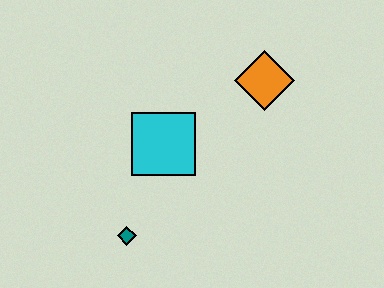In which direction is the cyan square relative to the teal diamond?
The cyan square is above the teal diamond.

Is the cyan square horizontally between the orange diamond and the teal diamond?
Yes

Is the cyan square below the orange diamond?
Yes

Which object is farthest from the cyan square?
The orange diamond is farthest from the cyan square.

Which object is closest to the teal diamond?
The cyan square is closest to the teal diamond.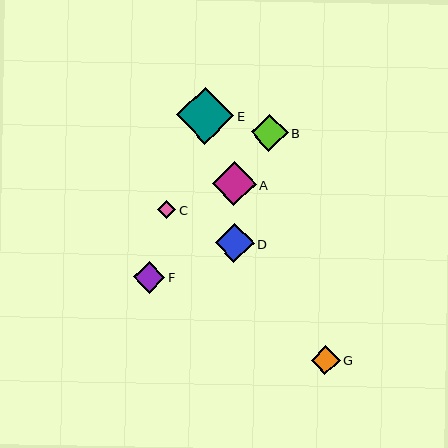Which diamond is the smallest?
Diamond C is the smallest with a size of approximately 18 pixels.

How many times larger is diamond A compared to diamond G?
Diamond A is approximately 1.5 times the size of diamond G.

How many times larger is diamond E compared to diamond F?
Diamond E is approximately 1.8 times the size of diamond F.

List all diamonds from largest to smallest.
From largest to smallest: E, A, D, B, F, G, C.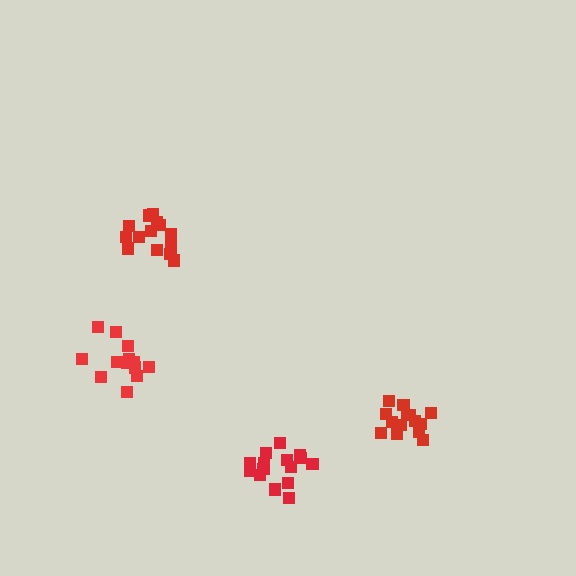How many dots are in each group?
Group 1: 14 dots, Group 2: 14 dots, Group 3: 15 dots, Group 4: 13 dots (56 total).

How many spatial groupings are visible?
There are 4 spatial groupings.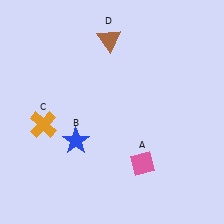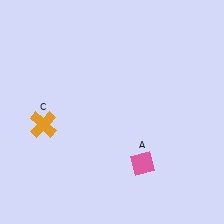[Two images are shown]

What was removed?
The brown triangle (D), the blue star (B) were removed in Image 2.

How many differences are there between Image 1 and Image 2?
There are 2 differences between the two images.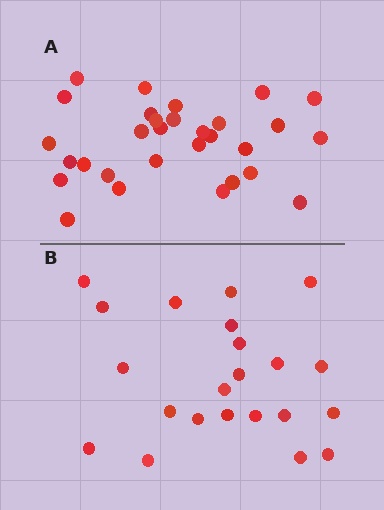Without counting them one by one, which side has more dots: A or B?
Region A (the top region) has more dots.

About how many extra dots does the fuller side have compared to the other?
Region A has roughly 8 or so more dots than region B.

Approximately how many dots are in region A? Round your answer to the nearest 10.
About 30 dots.